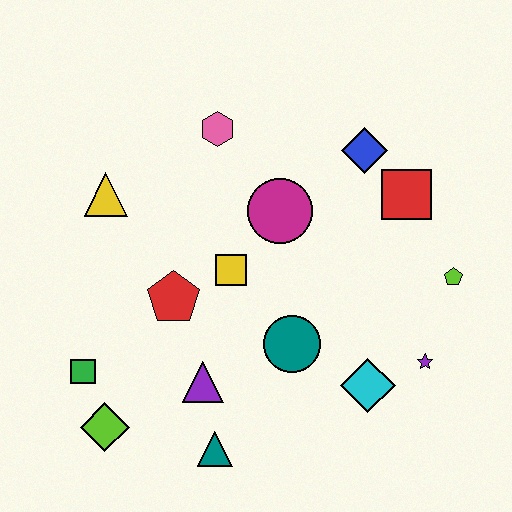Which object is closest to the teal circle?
The cyan diamond is closest to the teal circle.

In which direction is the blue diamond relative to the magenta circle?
The blue diamond is to the right of the magenta circle.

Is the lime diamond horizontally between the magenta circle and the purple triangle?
No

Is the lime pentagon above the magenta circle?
No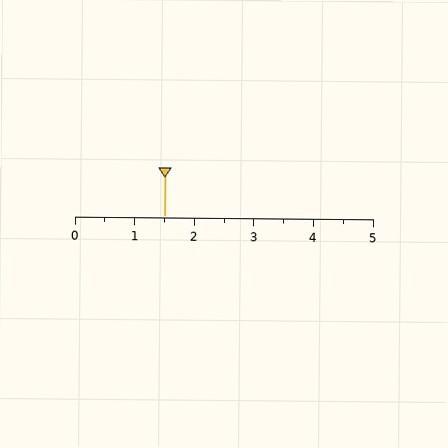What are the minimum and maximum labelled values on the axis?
The axis runs from 0 to 5.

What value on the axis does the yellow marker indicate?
The marker indicates approximately 1.5.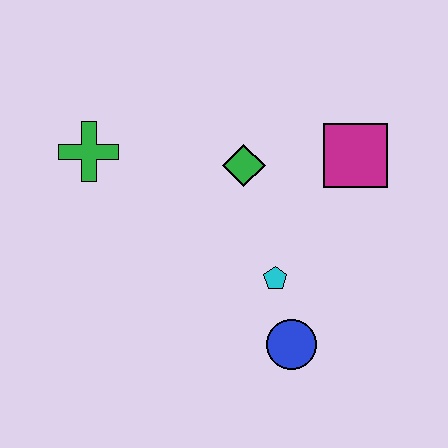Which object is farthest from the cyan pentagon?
The green cross is farthest from the cyan pentagon.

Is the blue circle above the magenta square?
No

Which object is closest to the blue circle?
The cyan pentagon is closest to the blue circle.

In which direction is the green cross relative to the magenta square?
The green cross is to the left of the magenta square.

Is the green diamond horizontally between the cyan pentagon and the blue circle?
No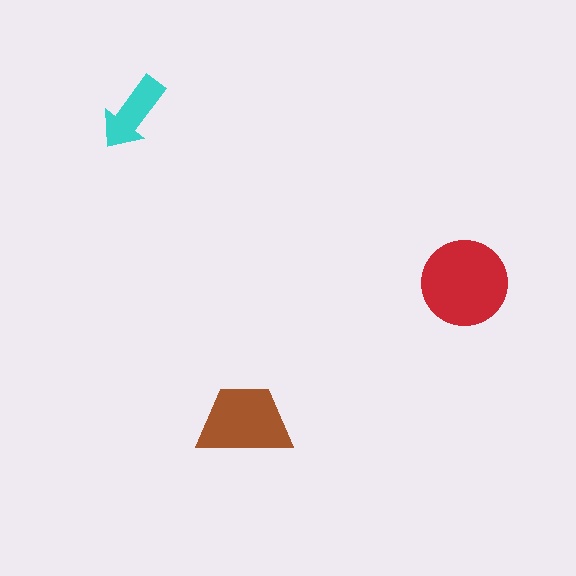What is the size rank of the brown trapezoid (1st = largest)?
2nd.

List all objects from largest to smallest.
The red circle, the brown trapezoid, the cyan arrow.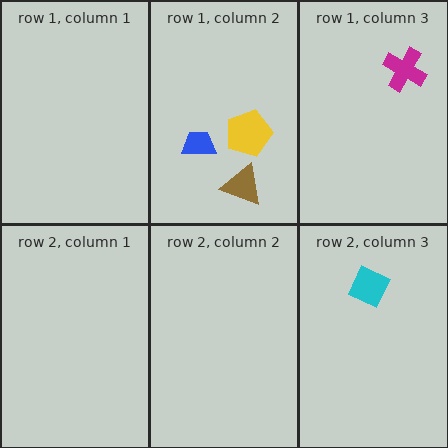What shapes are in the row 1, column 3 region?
The magenta cross.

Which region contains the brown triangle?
The row 1, column 2 region.